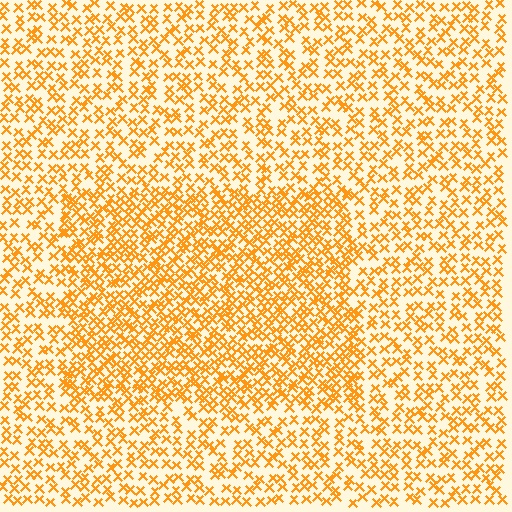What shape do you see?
I see a rectangle.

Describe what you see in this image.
The image contains small orange elements arranged at two different densities. A rectangle-shaped region is visible where the elements are more densely packed than the surrounding area.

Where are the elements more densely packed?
The elements are more densely packed inside the rectangle boundary.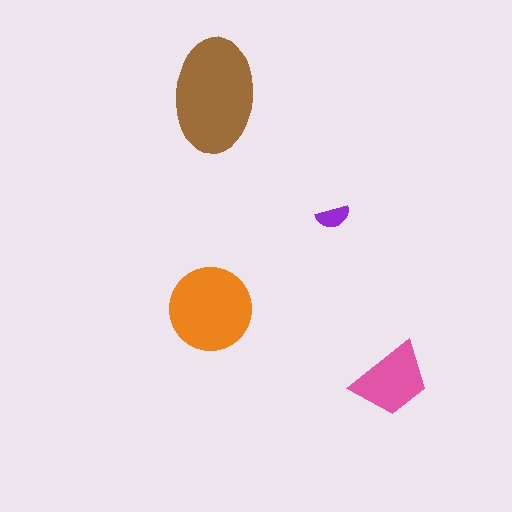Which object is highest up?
The brown ellipse is topmost.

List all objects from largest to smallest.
The brown ellipse, the orange circle, the pink trapezoid, the purple semicircle.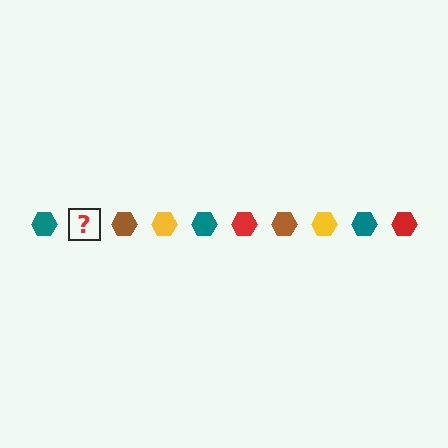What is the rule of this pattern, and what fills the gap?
The rule is that the pattern cycles through teal, red, brown, yellow hexagons. The gap should be filled with a red hexagon.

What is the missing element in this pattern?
The missing element is a red hexagon.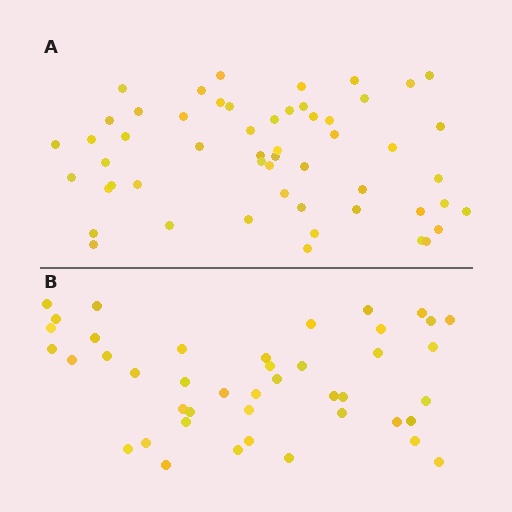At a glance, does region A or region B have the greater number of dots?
Region A (the top region) has more dots.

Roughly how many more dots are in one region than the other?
Region A has roughly 12 or so more dots than region B.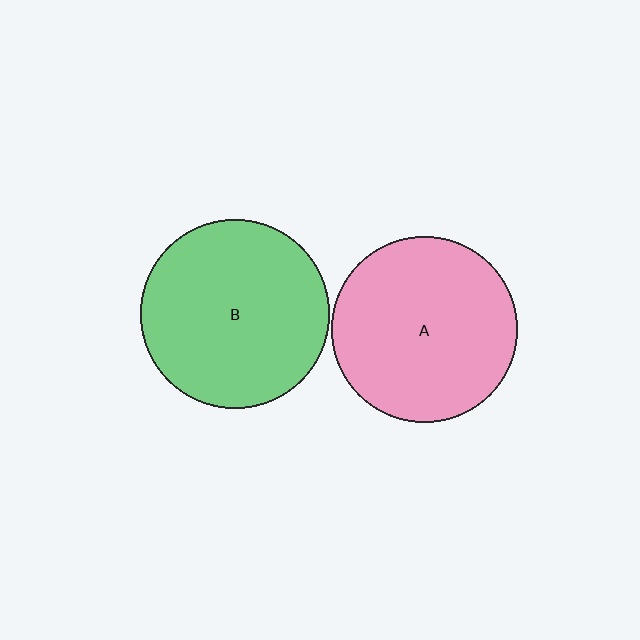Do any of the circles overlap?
No, none of the circles overlap.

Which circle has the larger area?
Circle B (green).